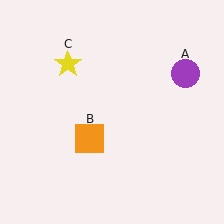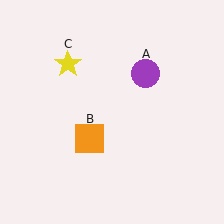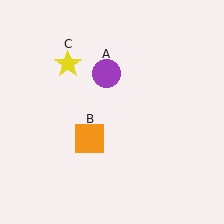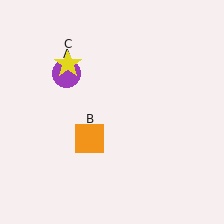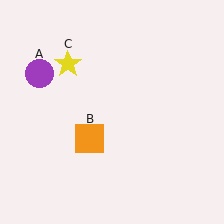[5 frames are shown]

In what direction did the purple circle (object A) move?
The purple circle (object A) moved left.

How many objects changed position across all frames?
1 object changed position: purple circle (object A).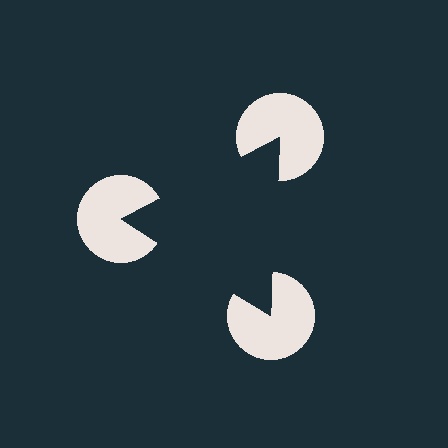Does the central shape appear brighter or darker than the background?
It typically appears slightly darker than the background, even though no actual brightness change is drawn.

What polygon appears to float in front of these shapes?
An illusory triangle — its edges are inferred from the aligned wedge cuts in the pac-man discs, not physically drawn.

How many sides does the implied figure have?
3 sides.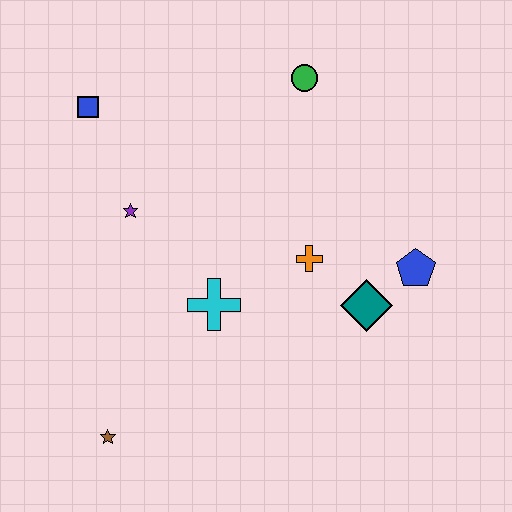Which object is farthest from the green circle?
The brown star is farthest from the green circle.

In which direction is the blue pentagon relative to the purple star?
The blue pentagon is to the right of the purple star.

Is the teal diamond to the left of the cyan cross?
No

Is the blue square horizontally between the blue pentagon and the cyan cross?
No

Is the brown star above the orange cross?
No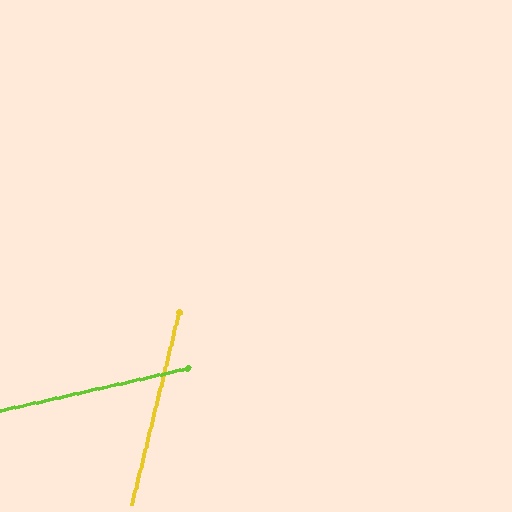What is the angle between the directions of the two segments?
Approximately 64 degrees.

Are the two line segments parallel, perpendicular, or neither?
Neither parallel nor perpendicular — they differ by about 64°.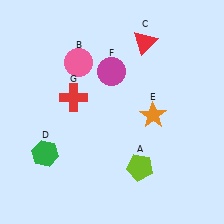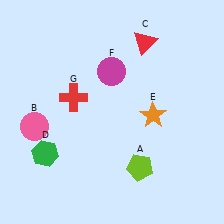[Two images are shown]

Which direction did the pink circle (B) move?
The pink circle (B) moved down.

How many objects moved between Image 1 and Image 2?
1 object moved between the two images.